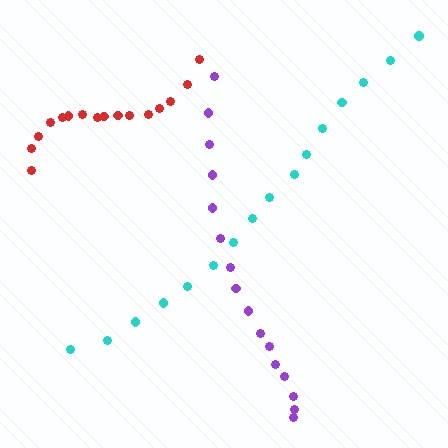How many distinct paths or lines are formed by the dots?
There are 3 distinct paths.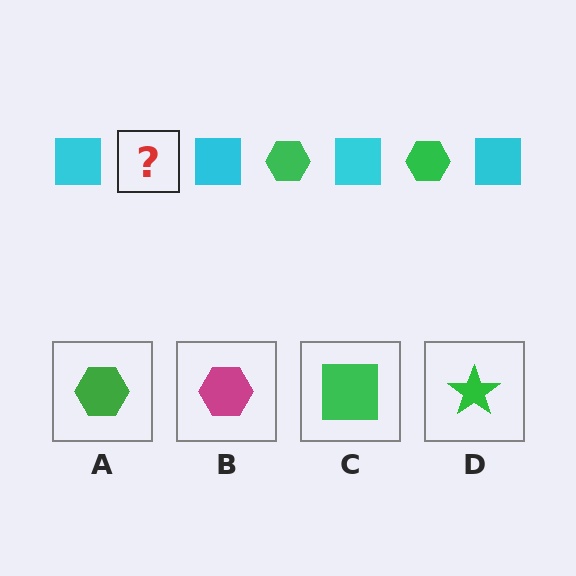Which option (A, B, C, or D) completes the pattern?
A.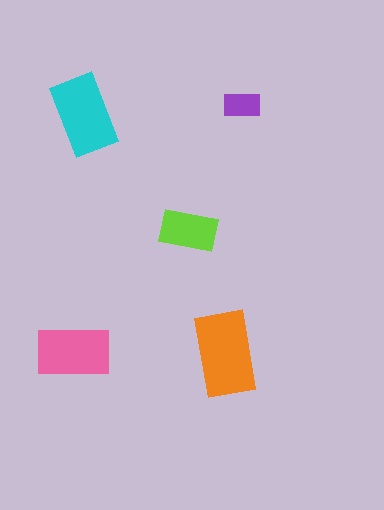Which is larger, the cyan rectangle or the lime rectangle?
The cyan one.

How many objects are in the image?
There are 5 objects in the image.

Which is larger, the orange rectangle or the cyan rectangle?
The orange one.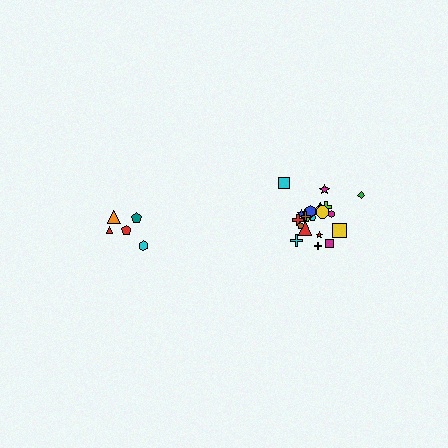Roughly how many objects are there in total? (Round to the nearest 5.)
Roughly 25 objects in total.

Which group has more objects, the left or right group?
The right group.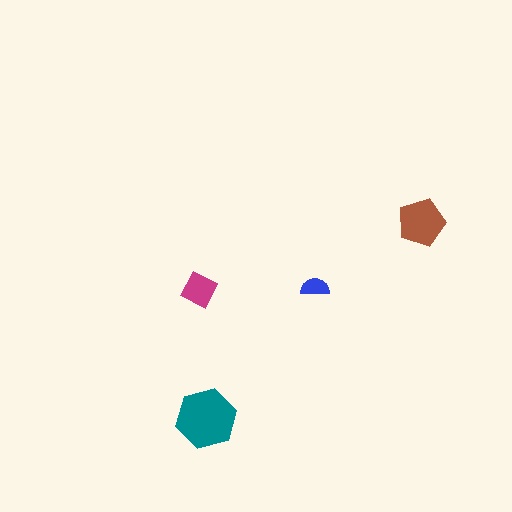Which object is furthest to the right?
The brown pentagon is rightmost.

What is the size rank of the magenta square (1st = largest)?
3rd.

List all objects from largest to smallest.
The teal hexagon, the brown pentagon, the magenta square, the blue semicircle.